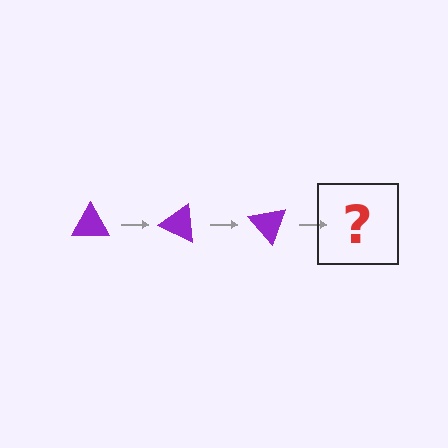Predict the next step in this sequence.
The next step is a purple triangle rotated 75 degrees.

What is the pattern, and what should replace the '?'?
The pattern is that the triangle rotates 25 degrees each step. The '?' should be a purple triangle rotated 75 degrees.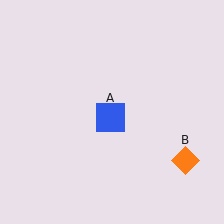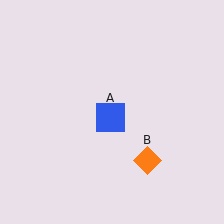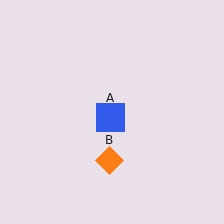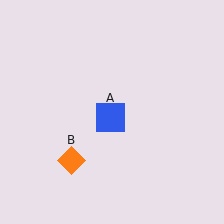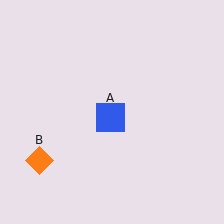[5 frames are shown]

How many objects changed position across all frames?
1 object changed position: orange diamond (object B).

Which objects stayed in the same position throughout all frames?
Blue square (object A) remained stationary.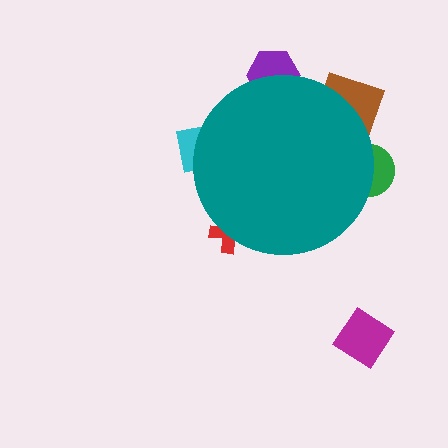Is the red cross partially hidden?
Yes, the red cross is partially hidden behind the teal circle.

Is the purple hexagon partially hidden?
Yes, the purple hexagon is partially hidden behind the teal circle.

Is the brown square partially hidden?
Yes, the brown square is partially hidden behind the teal circle.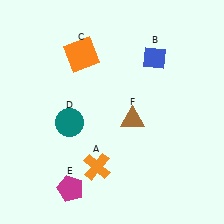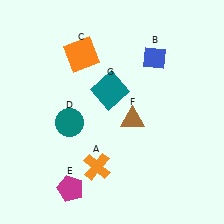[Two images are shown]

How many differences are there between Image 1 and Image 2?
There is 1 difference between the two images.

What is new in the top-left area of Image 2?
A teal square (G) was added in the top-left area of Image 2.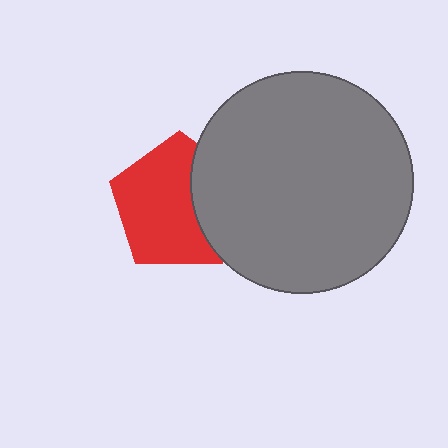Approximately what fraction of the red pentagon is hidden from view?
Roughly 31% of the red pentagon is hidden behind the gray circle.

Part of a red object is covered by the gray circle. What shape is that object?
It is a pentagon.